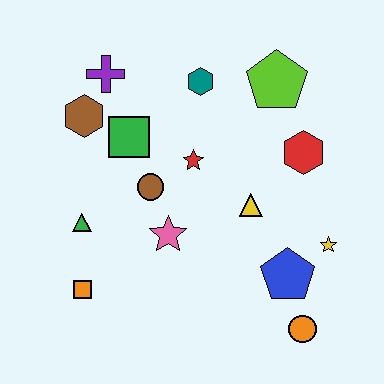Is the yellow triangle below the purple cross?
Yes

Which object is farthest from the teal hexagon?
The orange circle is farthest from the teal hexagon.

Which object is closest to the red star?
The brown circle is closest to the red star.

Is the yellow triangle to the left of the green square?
No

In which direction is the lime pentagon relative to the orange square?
The lime pentagon is above the orange square.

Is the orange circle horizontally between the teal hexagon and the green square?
No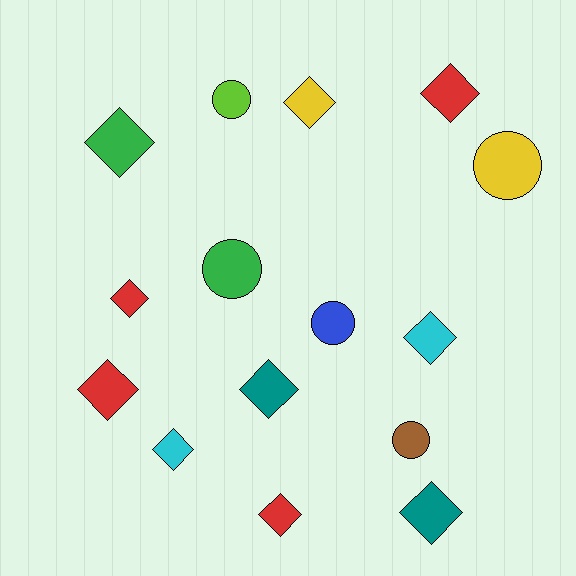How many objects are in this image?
There are 15 objects.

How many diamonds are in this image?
There are 10 diamonds.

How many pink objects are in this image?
There are no pink objects.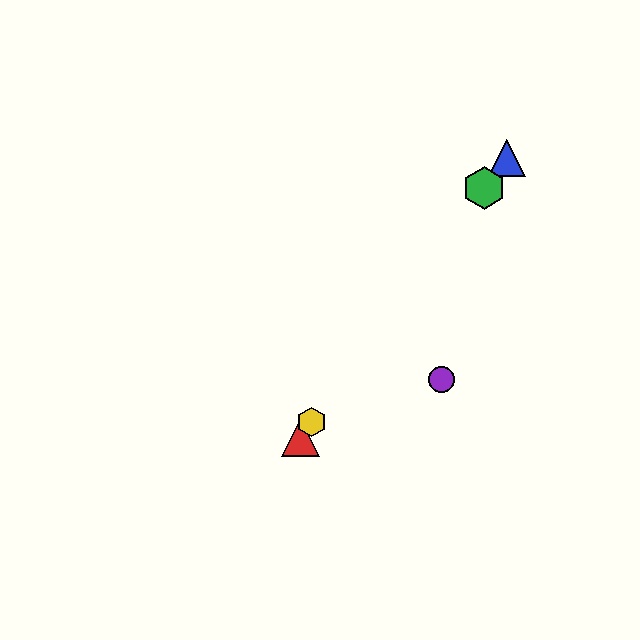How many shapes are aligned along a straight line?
4 shapes (the red triangle, the blue triangle, the green hexagon, the yellow hexagon) are aligned along a straight line.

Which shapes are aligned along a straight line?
The red triangle, the blue triangle, the green hexagon, the yellow hexagon are aligned along a straight line.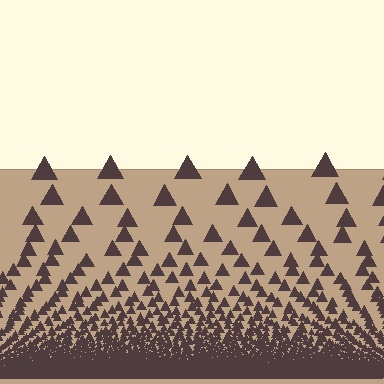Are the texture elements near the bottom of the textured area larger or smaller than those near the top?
Smaller. The gradient is inverted — elements near the bottom are smaller and denser.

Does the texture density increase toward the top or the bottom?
Density increases toward the bottom.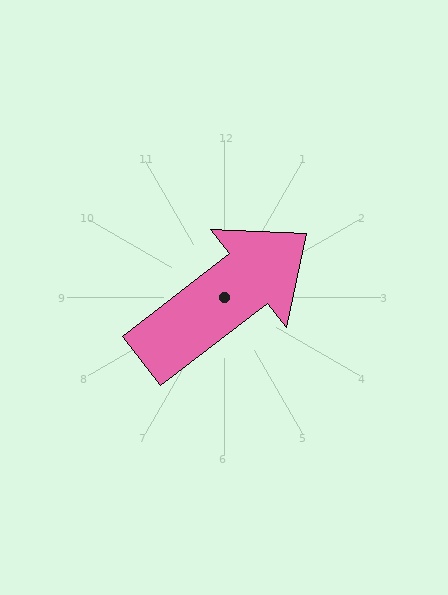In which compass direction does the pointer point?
Northeast.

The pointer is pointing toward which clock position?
Roughly 2 o'clock.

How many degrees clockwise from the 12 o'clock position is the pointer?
Approximately 52 degrees.